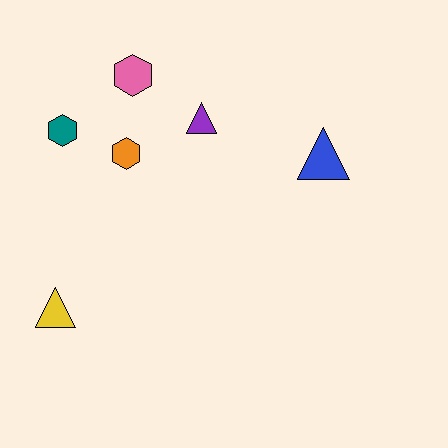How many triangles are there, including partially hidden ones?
There are 3 triangles.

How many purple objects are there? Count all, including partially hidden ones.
There is 1 purple object.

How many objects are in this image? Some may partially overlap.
There are 6 objects.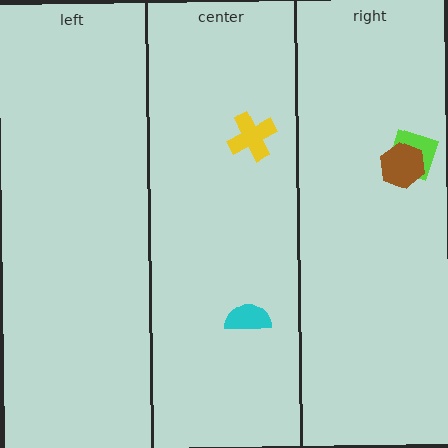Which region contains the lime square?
The right region.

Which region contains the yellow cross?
The center region.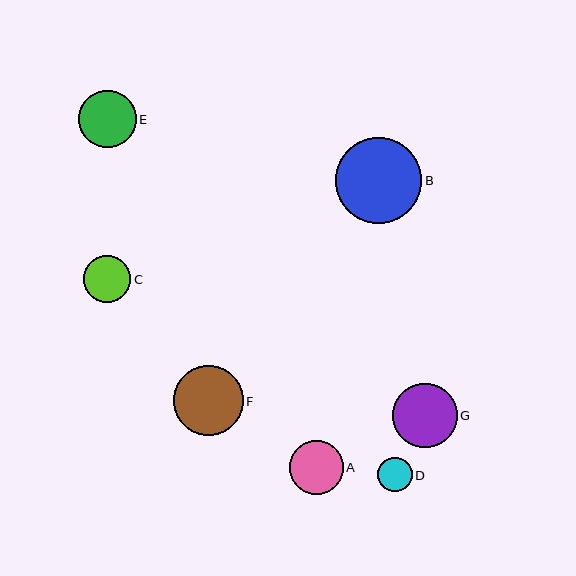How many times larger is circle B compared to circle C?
Circle B is approximately 1.8 times the size of circle C.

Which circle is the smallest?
Circle D is the smallest with a size of approximately 35 pixels.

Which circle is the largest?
Circle B is the largest with a size of approximately 86 pixels.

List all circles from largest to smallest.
From largest to smallest: B, F, G, E, A, C, D.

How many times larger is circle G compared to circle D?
Circle G is approximately 1.9 times the size of circle D.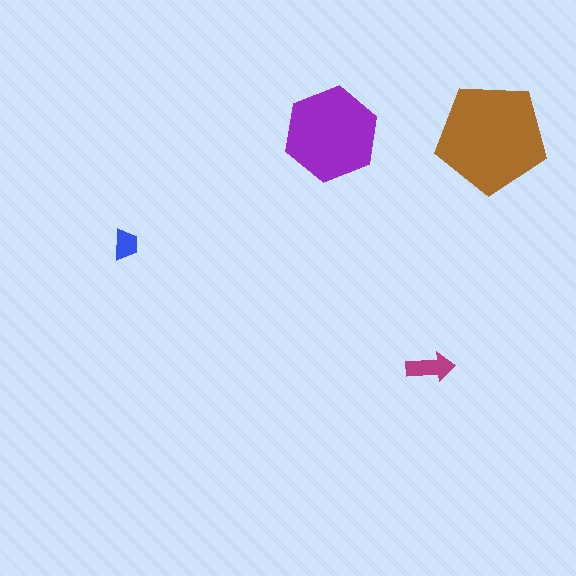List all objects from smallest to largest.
The blue trapezoid, the magenta arrow, the purple hexagon, the brown pentagon.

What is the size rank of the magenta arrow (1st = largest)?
3rd.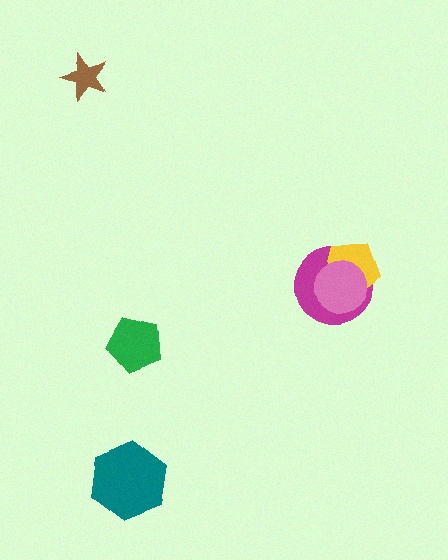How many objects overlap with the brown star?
0 objects overlap with the brown star.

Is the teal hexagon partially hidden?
No, no other shape covers it.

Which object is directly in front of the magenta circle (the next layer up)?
The yellow pentagon is directly in front of the magenta circle.